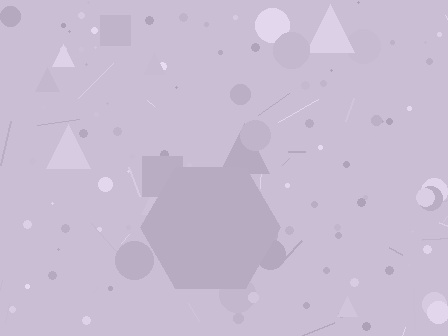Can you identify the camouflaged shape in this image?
The camouflaged shape is a hexagon.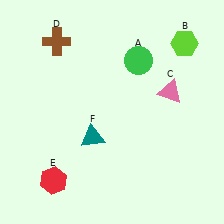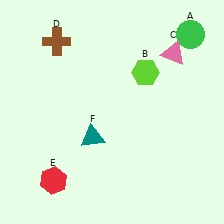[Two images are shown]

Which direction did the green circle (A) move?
The green circle (A) moved right.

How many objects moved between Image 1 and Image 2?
3 objects moved between the two images.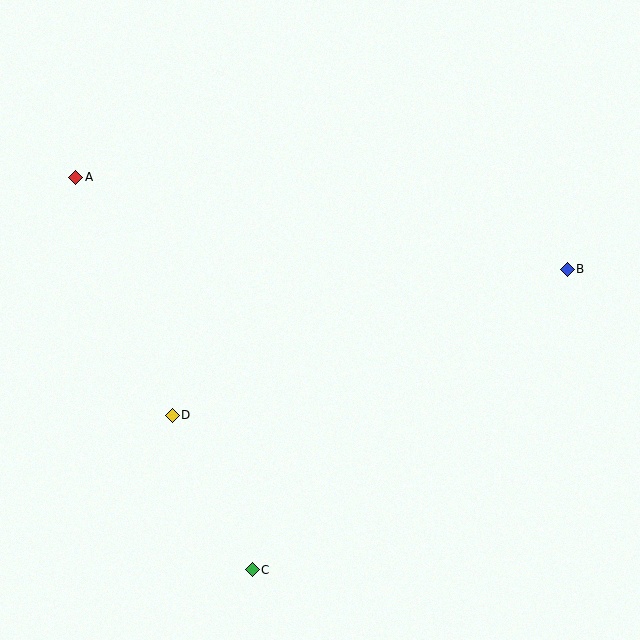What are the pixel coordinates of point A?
Point A is at (76, 177).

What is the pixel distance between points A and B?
The distance between A and B is 500 pixels.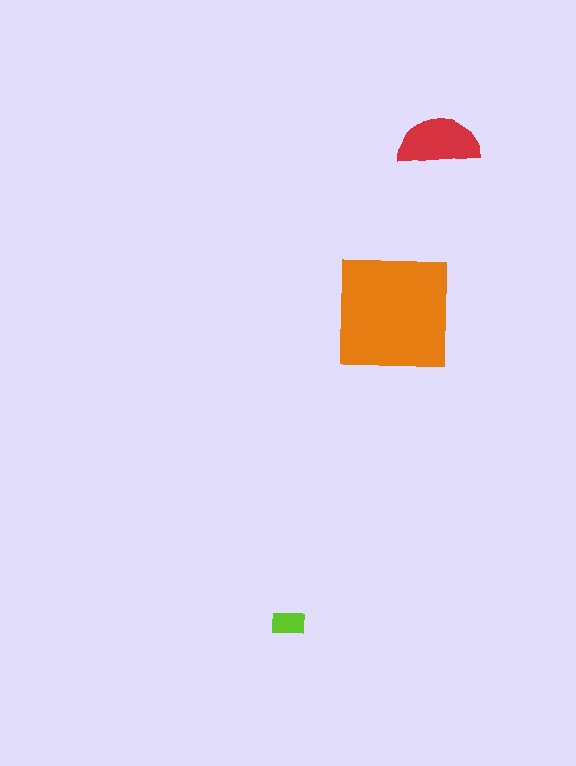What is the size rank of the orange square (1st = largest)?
1st.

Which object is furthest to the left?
The lime rectangle is leftmost.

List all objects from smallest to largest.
The lime rectangle, the red semicircle, the orange square.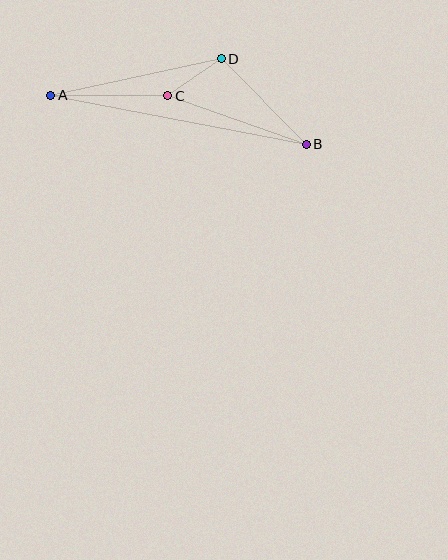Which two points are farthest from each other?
Points A and B are farthest from each other.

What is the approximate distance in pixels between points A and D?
The distance between A and D is approximately 175 pixels.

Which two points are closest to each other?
Points C and D are closest to each other.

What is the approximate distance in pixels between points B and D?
The distance between B and D is approximately 121 pixels.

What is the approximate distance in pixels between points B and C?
The distance between B and C is approximately 147 pixels.